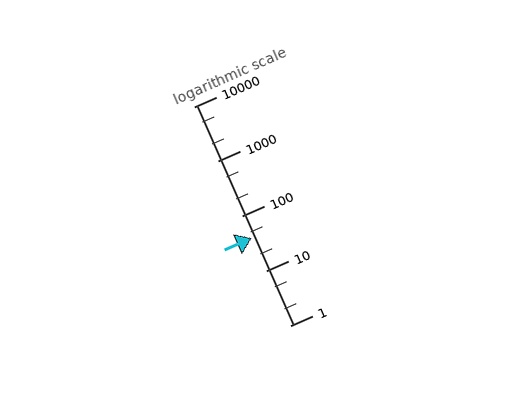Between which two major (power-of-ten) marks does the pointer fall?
The pointer is between 10 and 100.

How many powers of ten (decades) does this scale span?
The scale spans 4 decades, from 1 to 10000.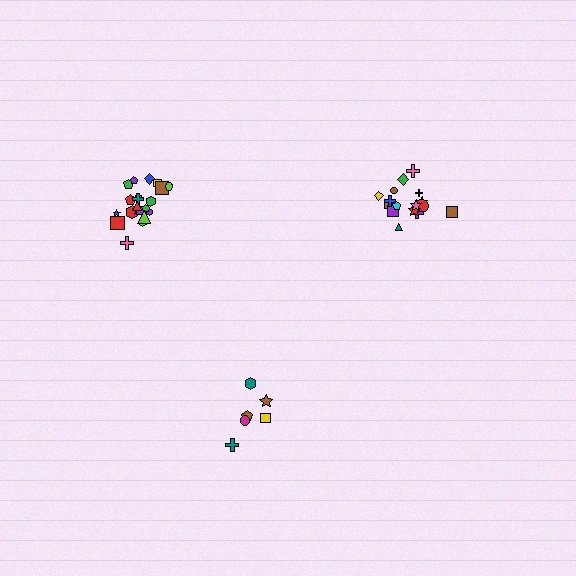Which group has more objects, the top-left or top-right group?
The top-left group.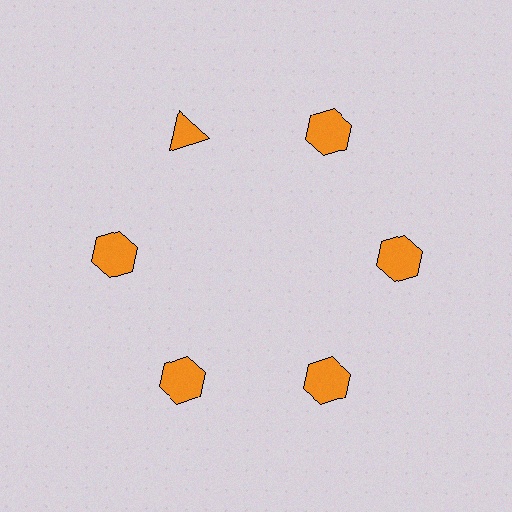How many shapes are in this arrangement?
There are 6 shapes arranged in a ring pattern.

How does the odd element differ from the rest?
It has a different shape: triangle instead of hexagon.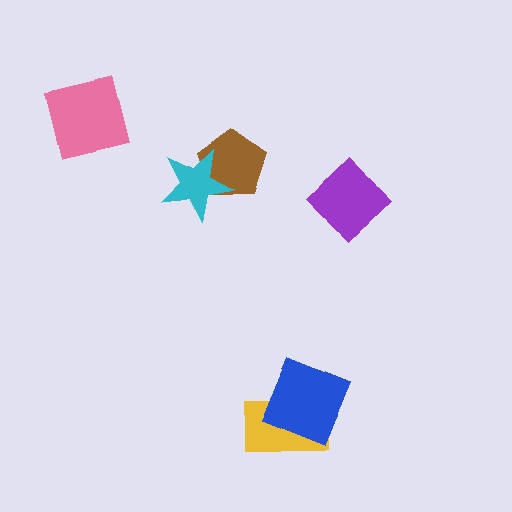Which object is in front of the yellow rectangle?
The blue diamond is in front of the yellow rectangle.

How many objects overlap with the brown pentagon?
1 object overlaps with the brown pentagon.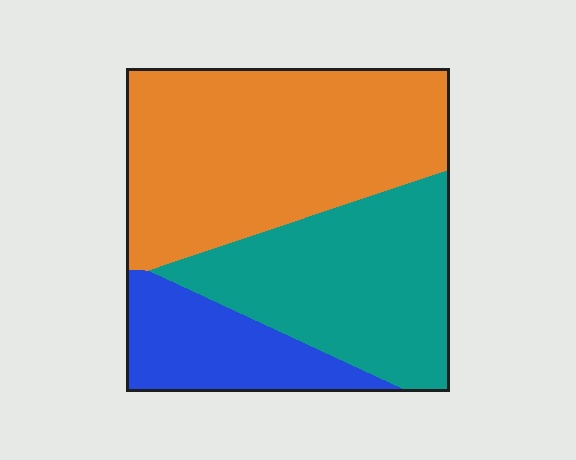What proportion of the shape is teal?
Teal takes up about one third (1/3) of the shape.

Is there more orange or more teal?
Orange.